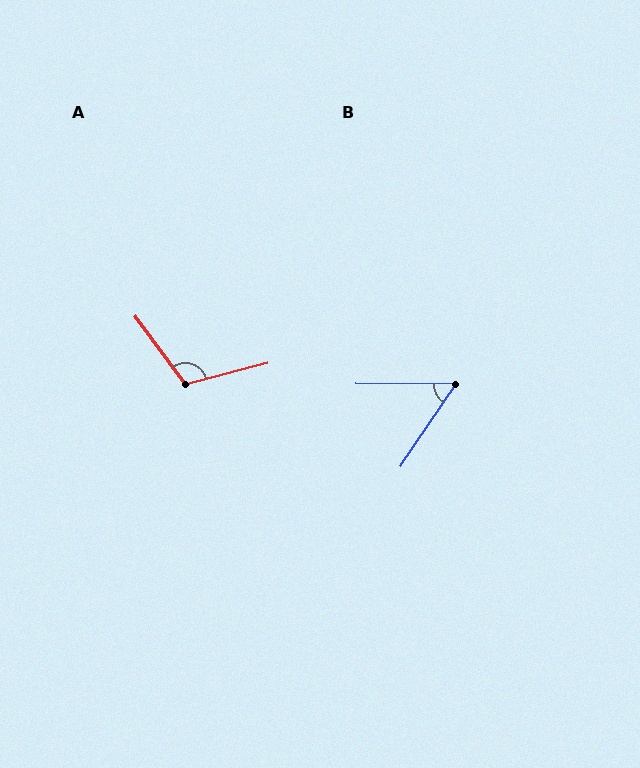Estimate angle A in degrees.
Approximately 111 degrees.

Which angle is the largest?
A, at approximately 111 degrees.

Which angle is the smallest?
B, at approximately 57 degrees.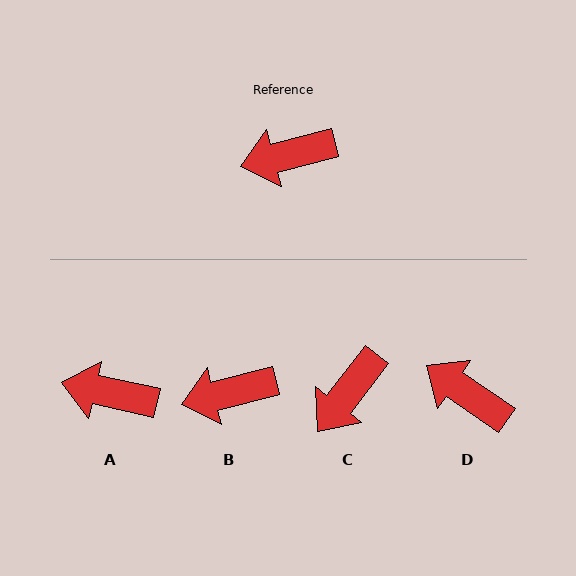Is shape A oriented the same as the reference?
No, it is off by about 27 degrees.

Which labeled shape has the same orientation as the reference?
B.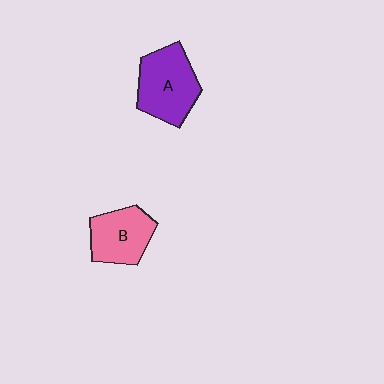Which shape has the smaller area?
Shape B (pink).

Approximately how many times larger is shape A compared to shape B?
Approximately 1.3 times.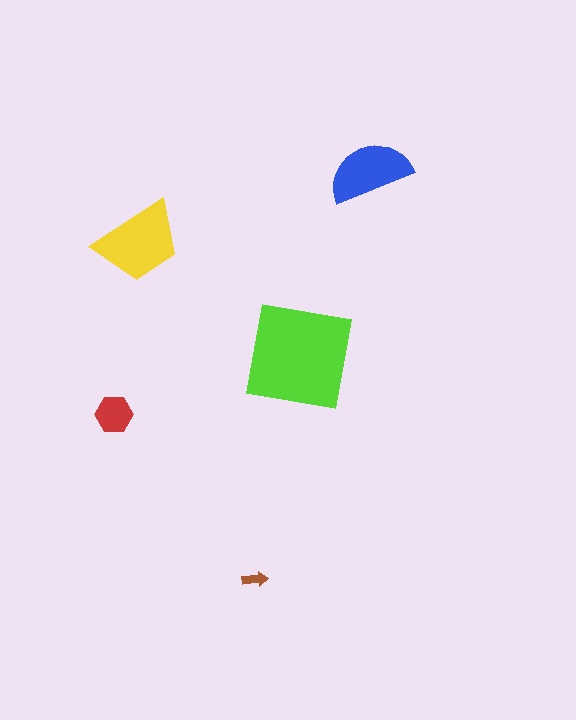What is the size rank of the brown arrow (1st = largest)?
5th.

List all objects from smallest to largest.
The brown arrow, the red hexagon, the blue semicircle, the yellow trapezoid, the lime square.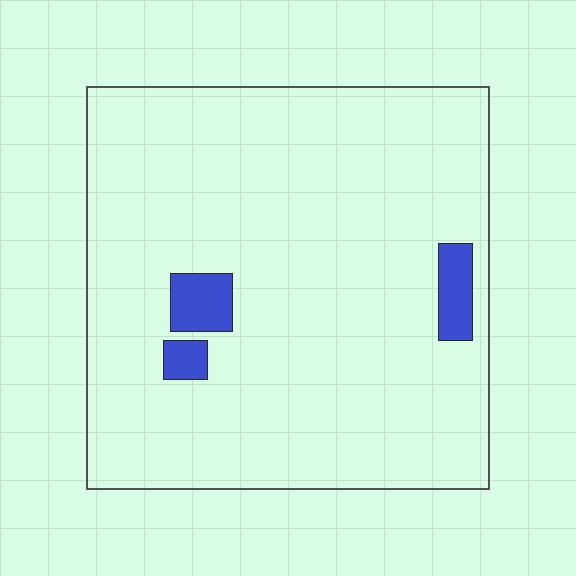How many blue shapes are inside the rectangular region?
3.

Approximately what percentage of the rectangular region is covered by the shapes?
Approximately 5%.